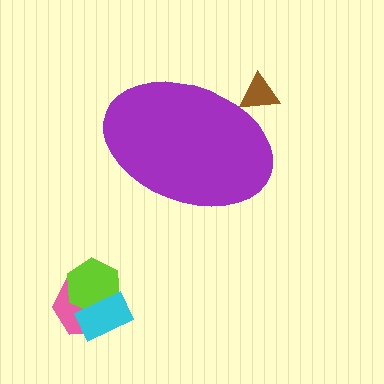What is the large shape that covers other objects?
A purple ellipse.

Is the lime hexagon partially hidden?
No, the lime hexagon is fully visible.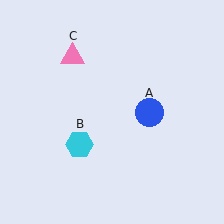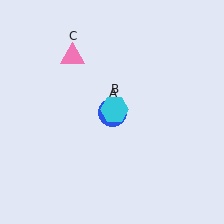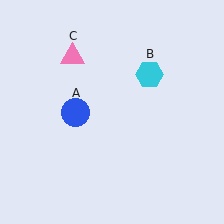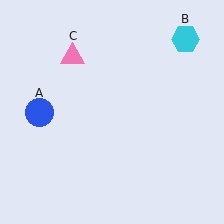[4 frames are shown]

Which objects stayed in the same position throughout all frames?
Pink triangle (object C) remained stationary.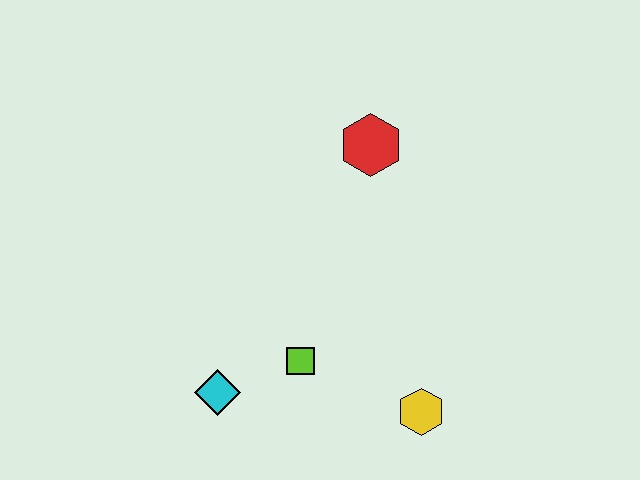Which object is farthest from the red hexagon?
The cyan diamond is farthest from the red hexagon.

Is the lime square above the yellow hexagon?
Yes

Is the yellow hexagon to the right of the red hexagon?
Yes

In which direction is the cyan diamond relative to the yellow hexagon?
The cyan diamond is to the left of the yellow hexagon.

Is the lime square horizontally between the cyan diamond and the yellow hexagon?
Yes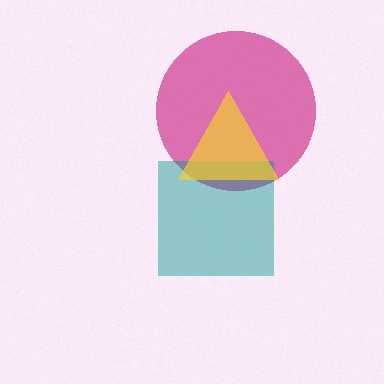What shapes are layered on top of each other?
The layered shapes are: a magenta circle, a teal square, a yellow triangle.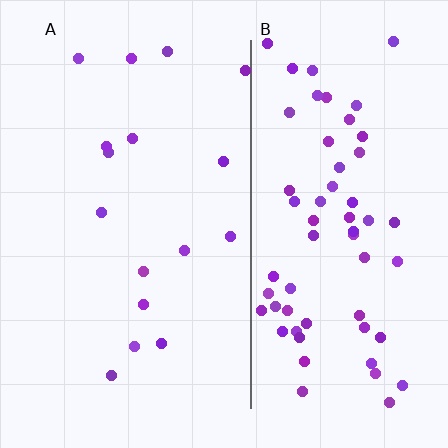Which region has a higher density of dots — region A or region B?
B (the right).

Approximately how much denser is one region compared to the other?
Approximately 3.9× — region B over region A.